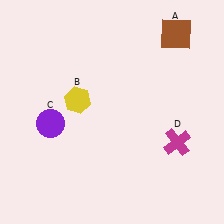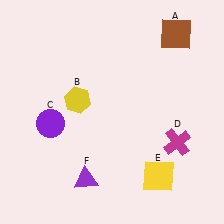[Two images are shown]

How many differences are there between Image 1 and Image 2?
There are 2 differences between the two images.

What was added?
A yellow square (E), a purple triangle (F) were added in Image 2.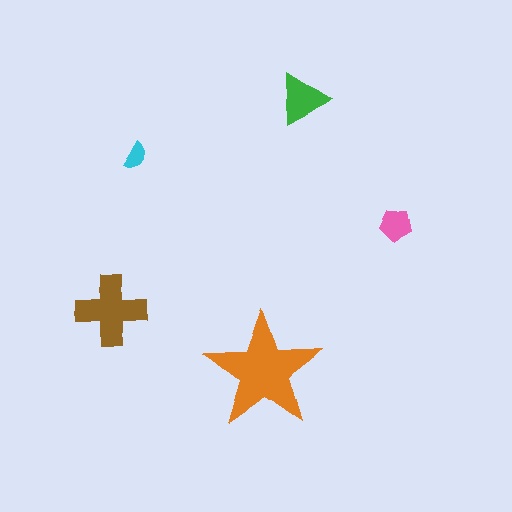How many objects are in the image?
There are 5 objects in the image.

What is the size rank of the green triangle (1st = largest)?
3rd.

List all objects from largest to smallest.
The orange star, the brown cross, the green triangle, the pink pentagon, the cyan semicircle.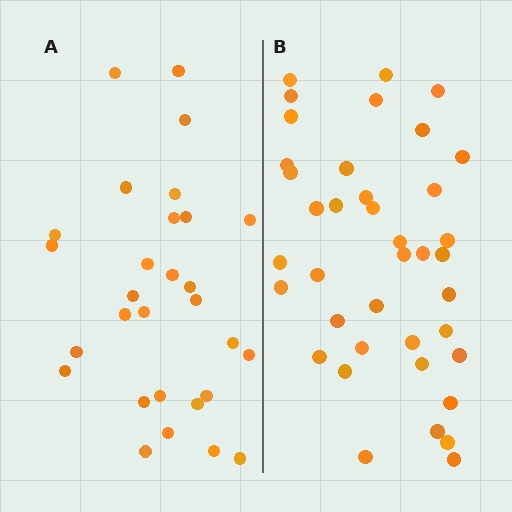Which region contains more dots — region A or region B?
Region B (the right region) has more dots.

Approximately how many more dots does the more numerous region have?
Region B has roughly 10 or so more dots than region A.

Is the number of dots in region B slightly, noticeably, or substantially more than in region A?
Region B has noticeably more, but not dramatically so. The ratio is roughly 1.3 to 1.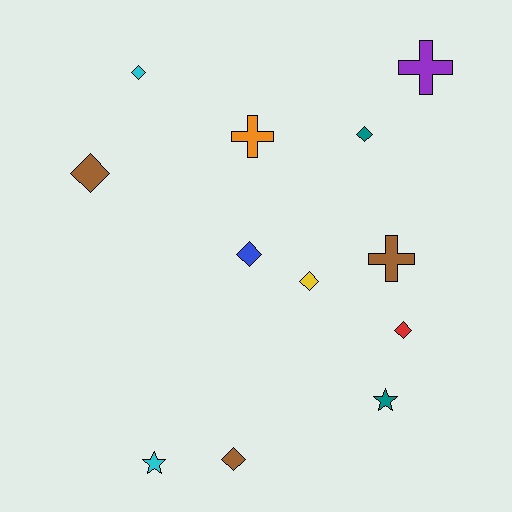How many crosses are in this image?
There are 3 crosses.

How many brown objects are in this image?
There are 3 brown objects.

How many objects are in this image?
There are 12 objects.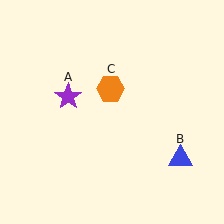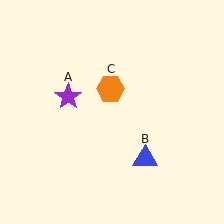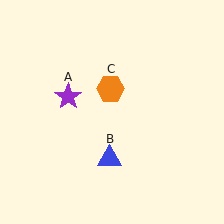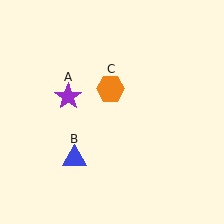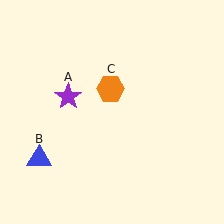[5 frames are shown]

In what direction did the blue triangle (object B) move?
The blue triangle (object B) moved left.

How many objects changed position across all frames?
1 object changed position: blue triangle (object B).